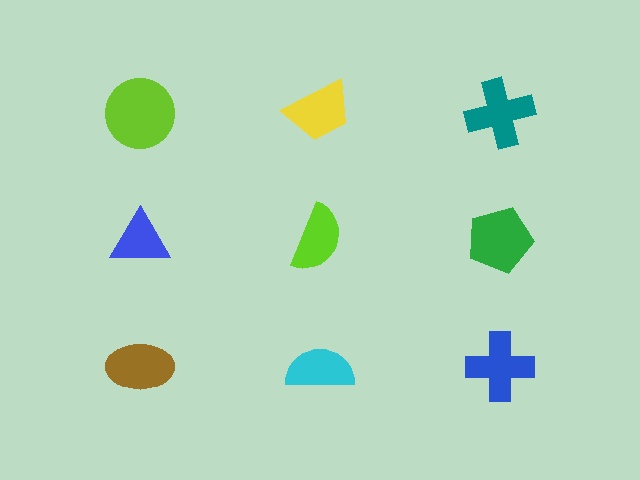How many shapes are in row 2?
3 shapes.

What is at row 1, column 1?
A lime circle.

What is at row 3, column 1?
A brown ellipse.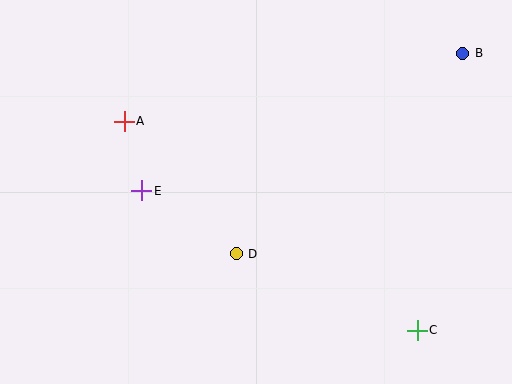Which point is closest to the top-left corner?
Point A is closest to the top-left corner.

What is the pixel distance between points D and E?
The distance between D and E is 114 pixels.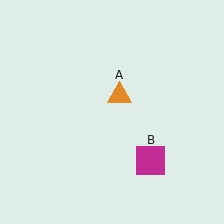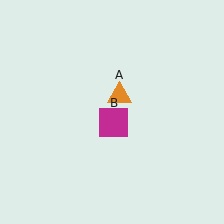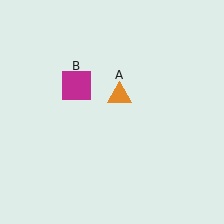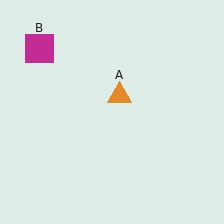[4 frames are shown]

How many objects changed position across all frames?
1 object changed position: magenta square (object B).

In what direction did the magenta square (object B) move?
The magenta square (object B) moved up and to the left.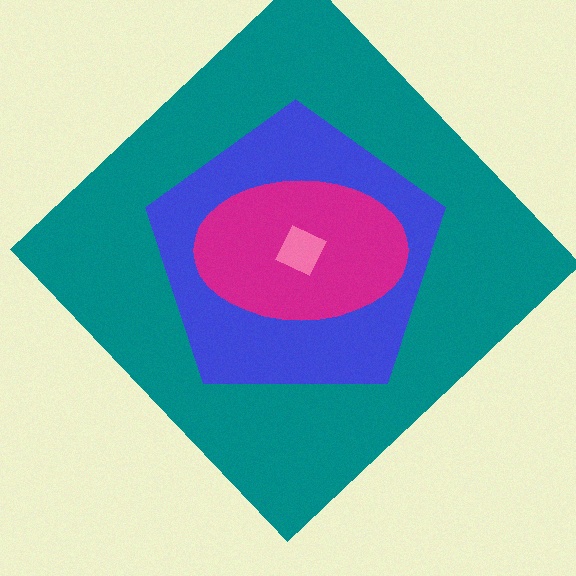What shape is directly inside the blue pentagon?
The magenta ellipse.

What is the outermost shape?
The teal diamond.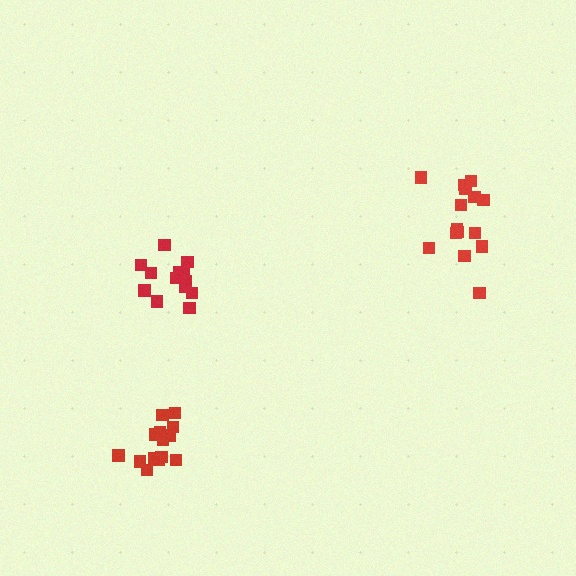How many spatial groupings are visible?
There are 3 spatial groupings.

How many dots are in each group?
Group 1: 14 dots, Group 2: 15 dots, Group 3: 14 dots (43 total).